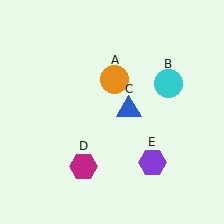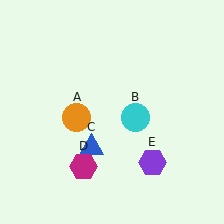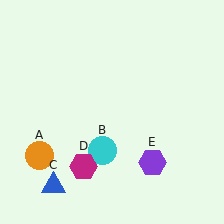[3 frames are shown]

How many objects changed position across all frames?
3 objects changed position: orange circle (object A), cyan circle (object B), blue triangle (object C).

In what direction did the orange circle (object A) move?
The orange circle (object A) moved down and to the left.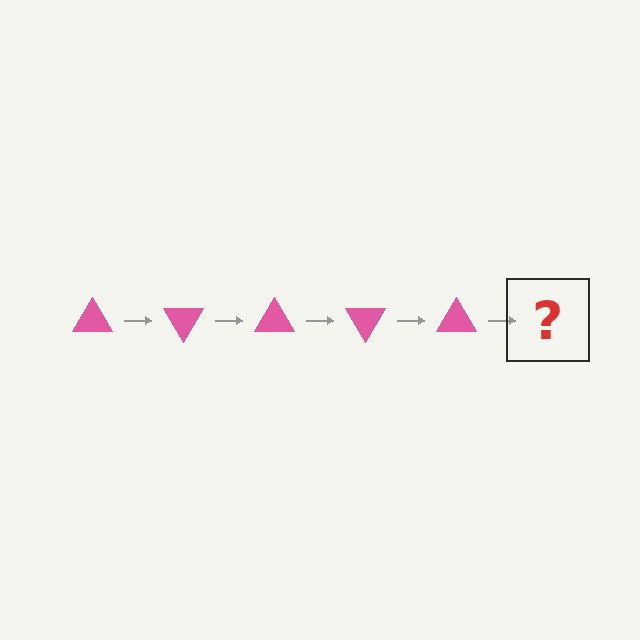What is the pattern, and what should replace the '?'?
The pattern is that the triangle rotates 60 degrees each step. The '?' should be a pink triangle rotated 300 degrees.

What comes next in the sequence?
The next element should be a pink triangle rotated 300 degrees.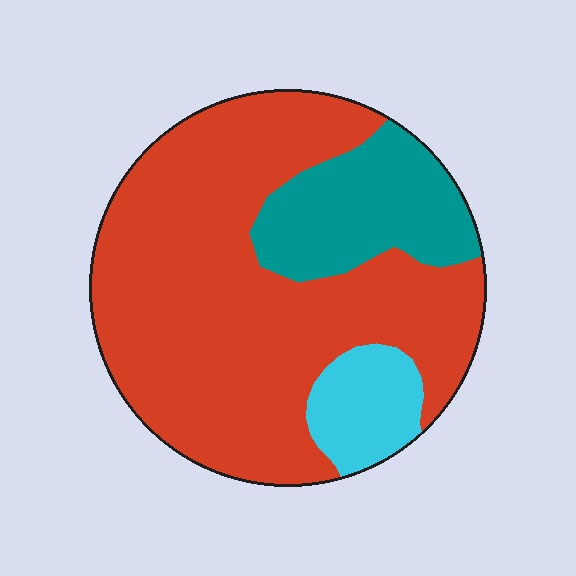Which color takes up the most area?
Red, at roughly 70%.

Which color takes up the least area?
Cyan, at roughly 10%.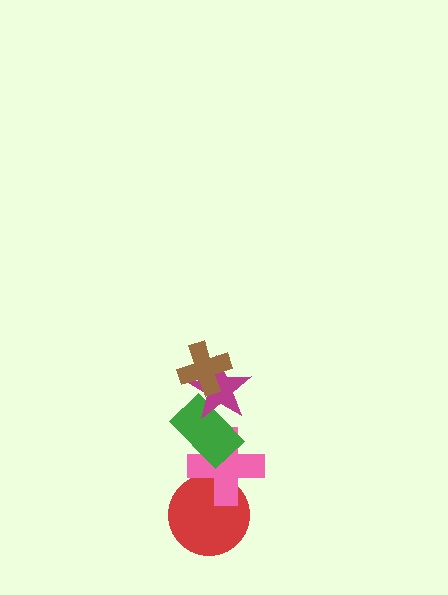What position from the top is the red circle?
The red circle is 5th from the top.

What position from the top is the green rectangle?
The green rectangle is 3rd from the top.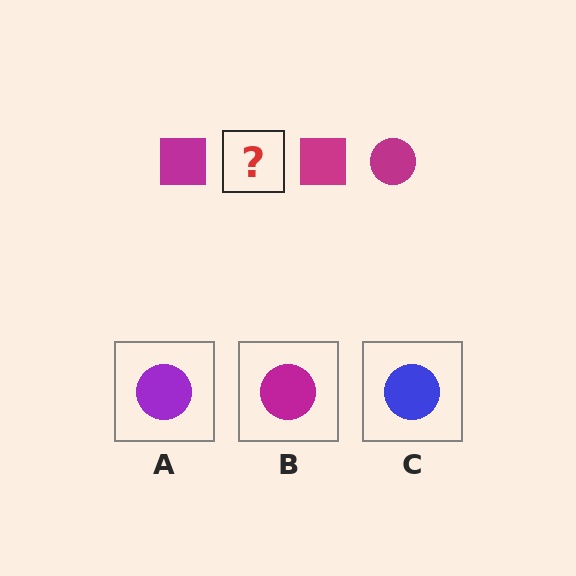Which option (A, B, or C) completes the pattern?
B.